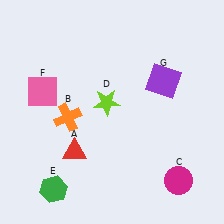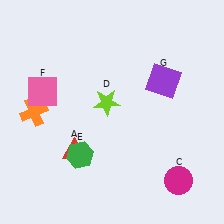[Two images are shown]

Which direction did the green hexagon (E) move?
The green hexagon (E) moved up.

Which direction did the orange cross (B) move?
The orange cross (B) moved left.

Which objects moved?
The objects that moved are: the orange cross (B), the green hexagon (E).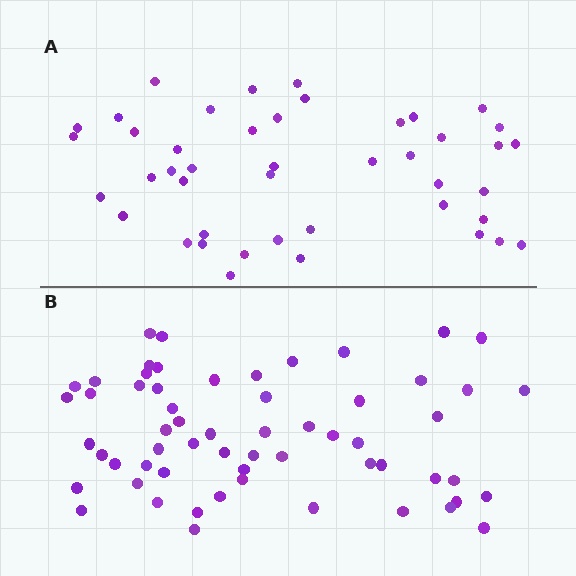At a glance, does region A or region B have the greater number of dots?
Region B (the bottom region) has more dots.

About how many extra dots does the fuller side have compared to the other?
Region B has approximately 15 more dots than region A.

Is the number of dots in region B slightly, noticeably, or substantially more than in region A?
Region B has noticeably more, but not dramatically so. The ratio is roughly 1.4 to 1.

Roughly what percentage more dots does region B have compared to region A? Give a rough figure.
About 35% more.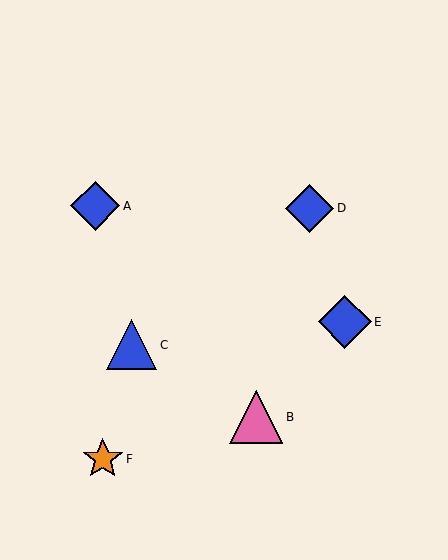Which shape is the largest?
The pink triangle (labeled B) is the largest.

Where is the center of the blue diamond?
The center of the blue diamond is at (95, 206).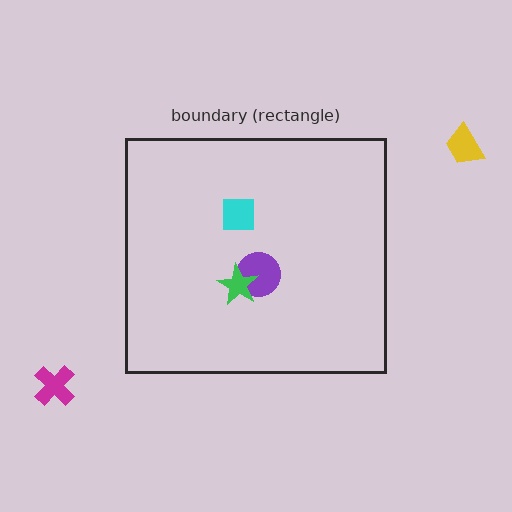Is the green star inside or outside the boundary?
Inside.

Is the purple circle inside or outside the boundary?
Inside.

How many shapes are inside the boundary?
3 inside, 2 outside.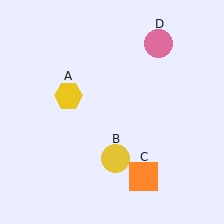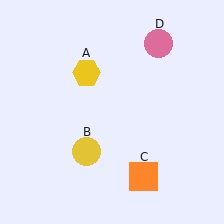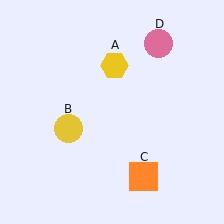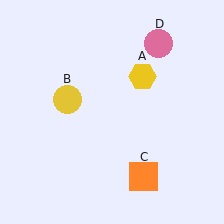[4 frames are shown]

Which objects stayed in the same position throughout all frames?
Orange square (object C) and pink circle (object D) remained stationary.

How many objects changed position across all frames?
2 objects changed position: yellow hexagon (object A), yellow circle (object B).